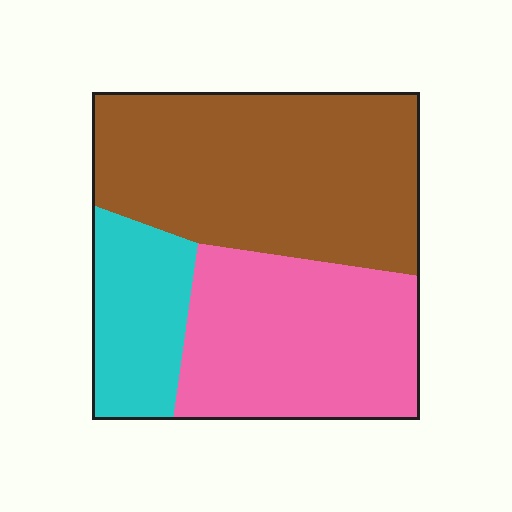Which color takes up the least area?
Cyan, at roughly 15%.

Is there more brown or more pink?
Brown.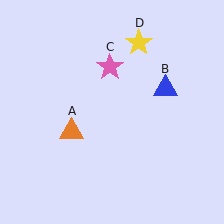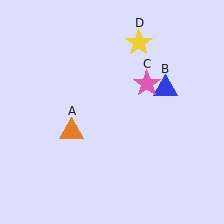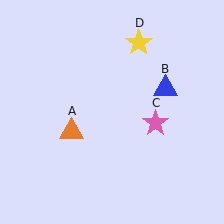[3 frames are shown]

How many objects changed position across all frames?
1 object changed position: pink star (object C).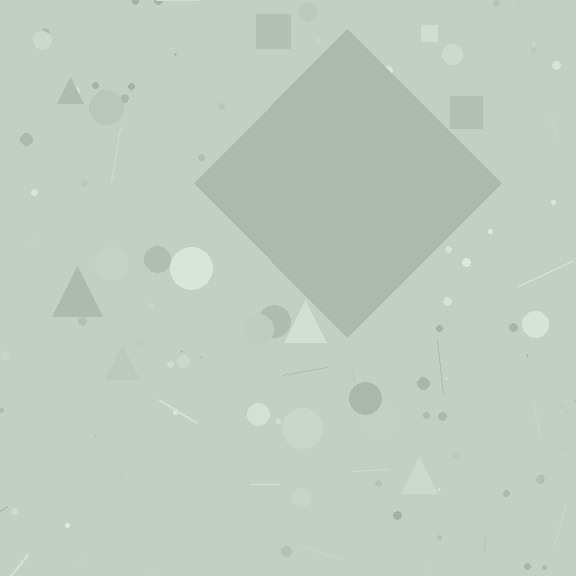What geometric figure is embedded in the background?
A diamond is embedded in the background.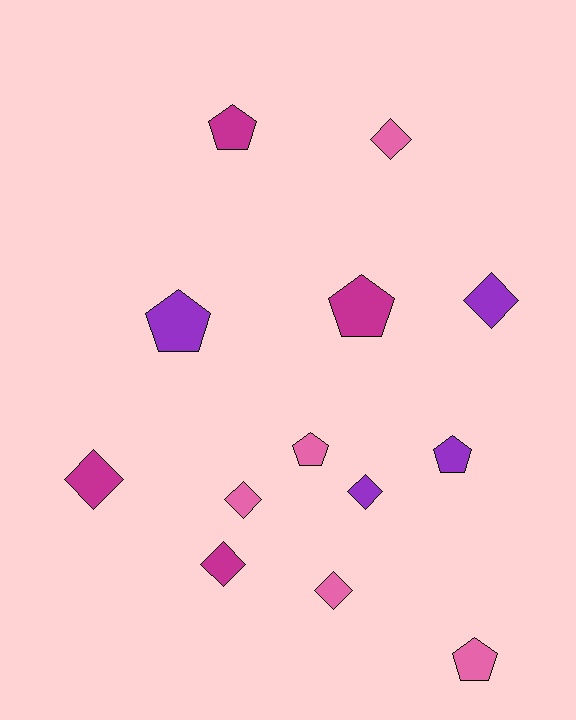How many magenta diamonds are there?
There are 2 magenta diamonds.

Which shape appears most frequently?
Diamond, with 7 objects.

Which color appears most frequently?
Pink, with 5 objects.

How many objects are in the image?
There are 13 objects.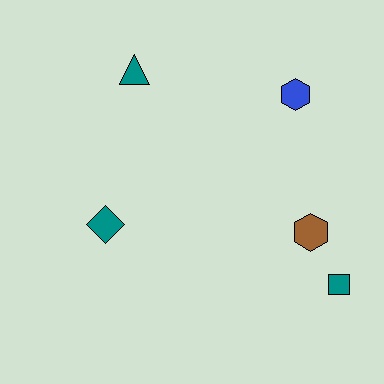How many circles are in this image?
There are no circles.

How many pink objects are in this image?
There are no pink objects.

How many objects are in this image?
There are 5 objects.